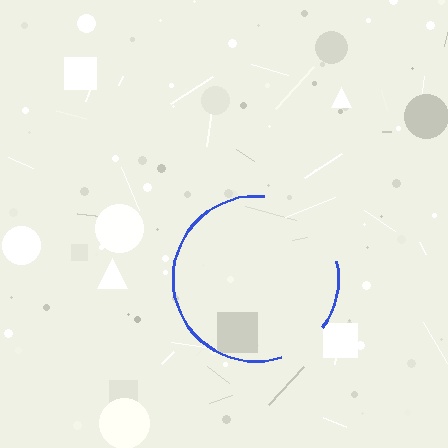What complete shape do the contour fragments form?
The contour fragments form a circle.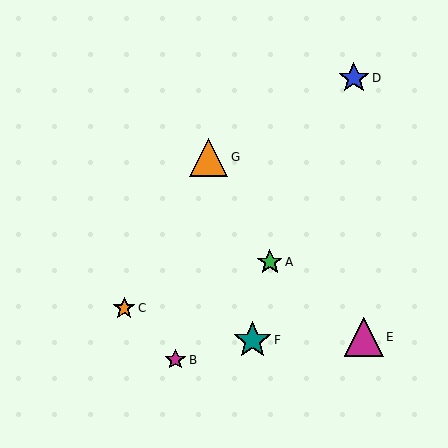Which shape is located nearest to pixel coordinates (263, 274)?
The green star (labeled A) at (270, 262) is nearest to that location.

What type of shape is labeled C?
Shape C is an orange star.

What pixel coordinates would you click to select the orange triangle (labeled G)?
Click at (209, 157) to select the orange triangle G.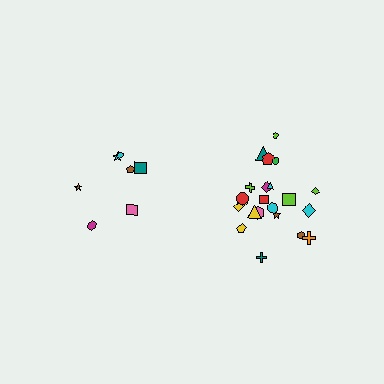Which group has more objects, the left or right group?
The right group.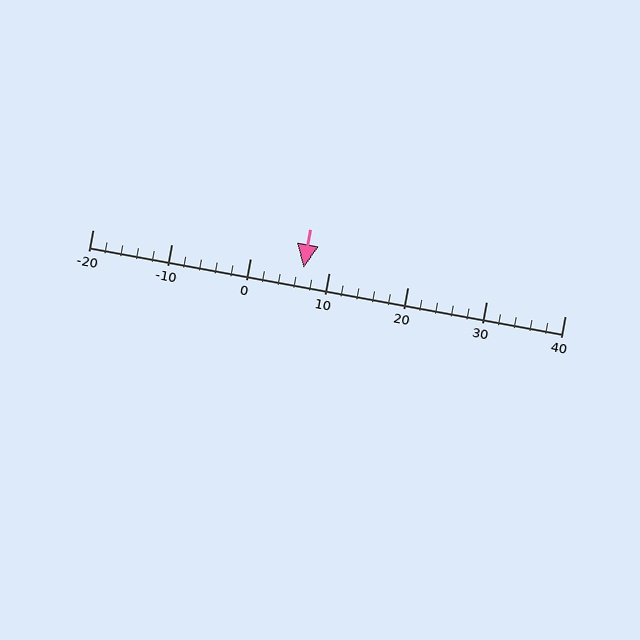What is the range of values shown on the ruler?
The ruler shows values from -20 to 40.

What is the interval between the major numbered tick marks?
The major tick marks are spaced 10 units apart.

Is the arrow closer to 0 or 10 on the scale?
The arrow is closer to 10.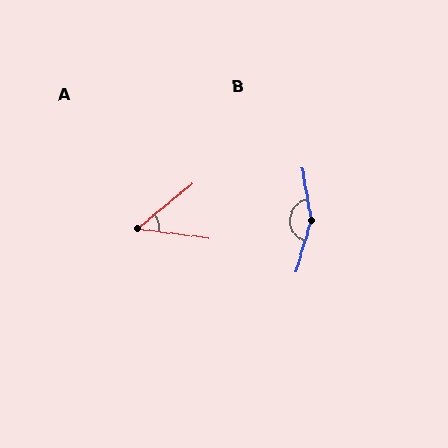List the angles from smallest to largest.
A (46°), B (154°).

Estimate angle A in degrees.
Approximately 46 degrees.